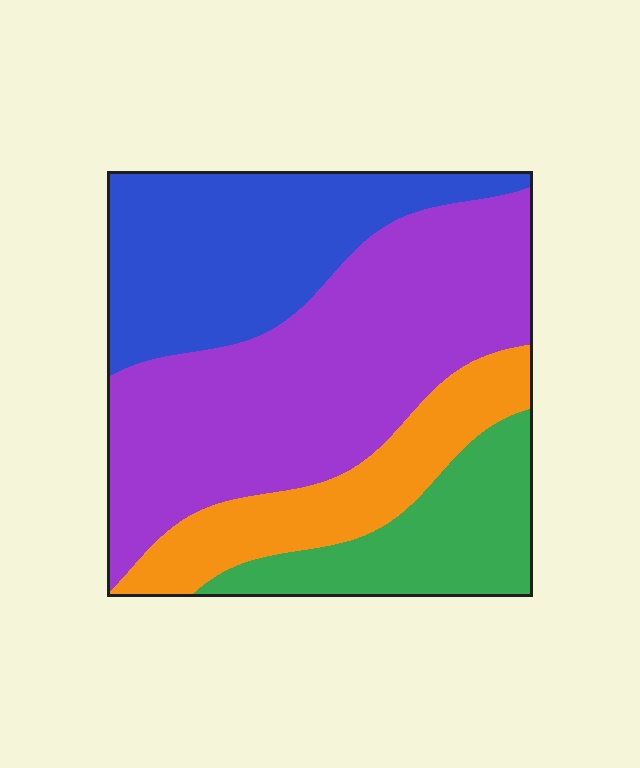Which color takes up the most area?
Purple, at roughly 40%.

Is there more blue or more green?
Blue.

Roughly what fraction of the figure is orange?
Orange takes up less than a sixth of the figure.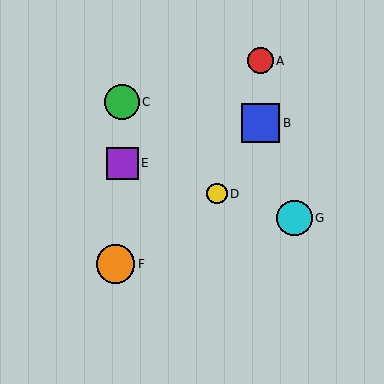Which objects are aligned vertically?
Objects A, B are aligned vertically.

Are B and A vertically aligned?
Yes, both are at x≈260.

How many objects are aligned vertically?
2 objects (A, B) are aligned vertically.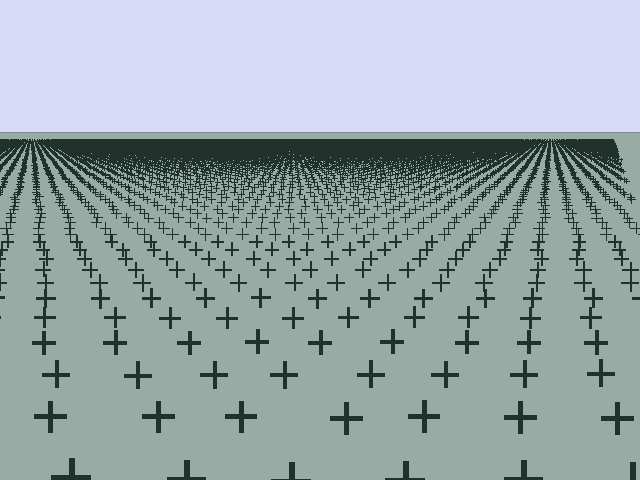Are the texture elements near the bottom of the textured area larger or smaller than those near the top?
Larger. Near the bottom, elements are closer to the viewer and appear at a bigger on-screen size.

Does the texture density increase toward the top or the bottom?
Density increases toward the top.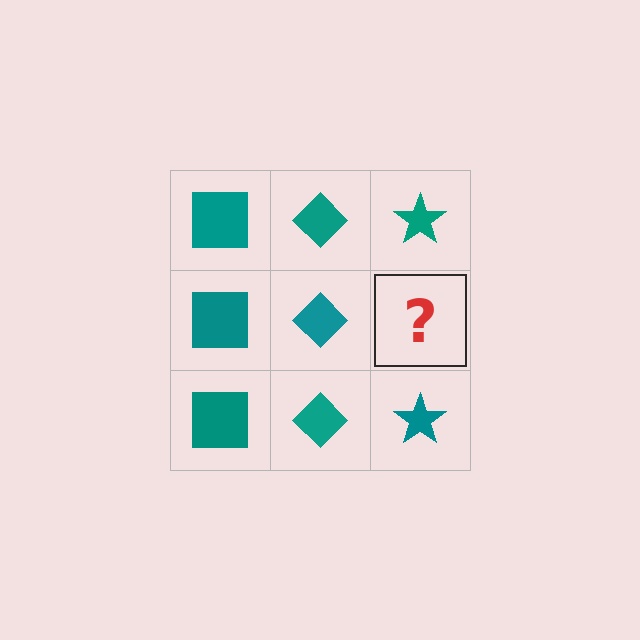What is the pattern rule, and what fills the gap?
The rule is that each column has a consistent shape. The gap should be filled with a teal star.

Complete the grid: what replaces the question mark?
The question mark should be replaced with a teal star.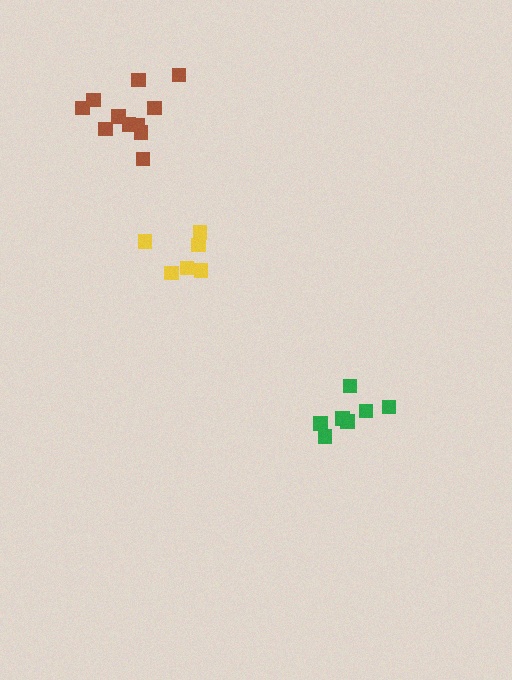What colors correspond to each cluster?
The clusters are colored: green, yellow, brown.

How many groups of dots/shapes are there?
There are 3 groups.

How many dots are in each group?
Group 1: 7 dots, Group 2: 6 dots, Group 3: 11 dots (24 total).